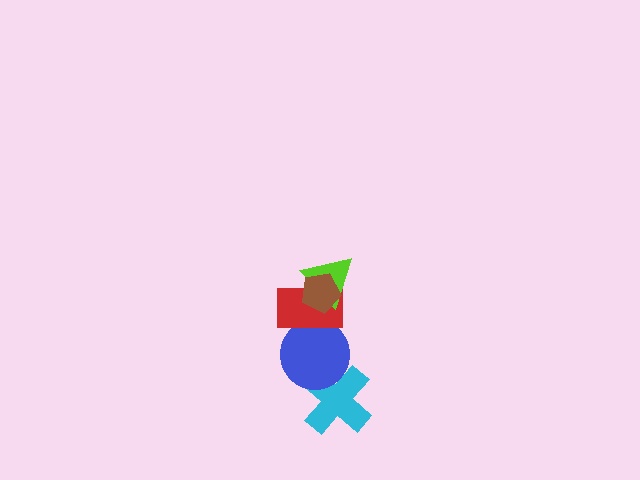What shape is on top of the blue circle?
The red rectangle is on top of the blue circle.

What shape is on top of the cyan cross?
The blue circle is on top of the cyan cross.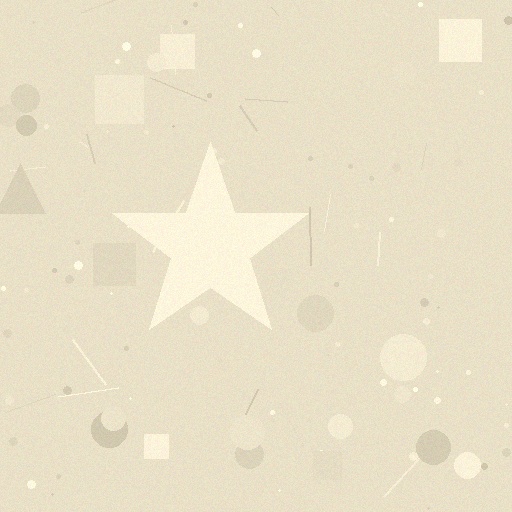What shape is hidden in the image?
A star is hidden in the image.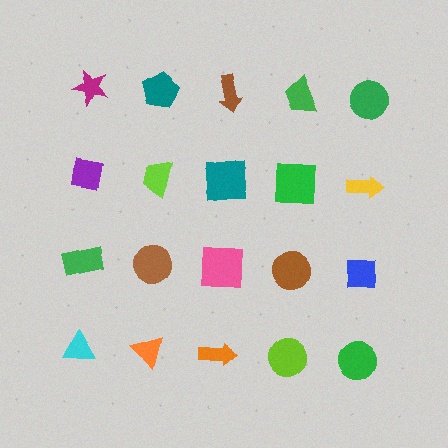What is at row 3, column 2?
A brown circle.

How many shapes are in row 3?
5 shapes.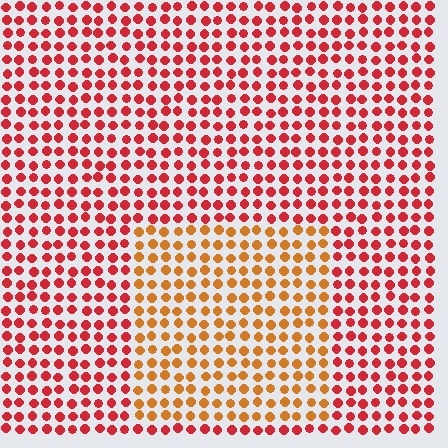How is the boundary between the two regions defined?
The boundary is defined purely by a slight shift in hue (about 35 degrees). Spacing, size, and orientation are identical on both sides.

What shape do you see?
I see a rectangle.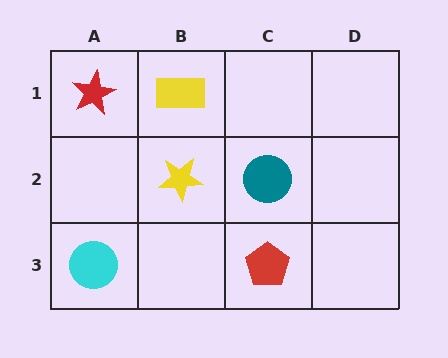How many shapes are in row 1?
2 shapes.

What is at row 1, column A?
A red star.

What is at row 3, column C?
A red pentagon.